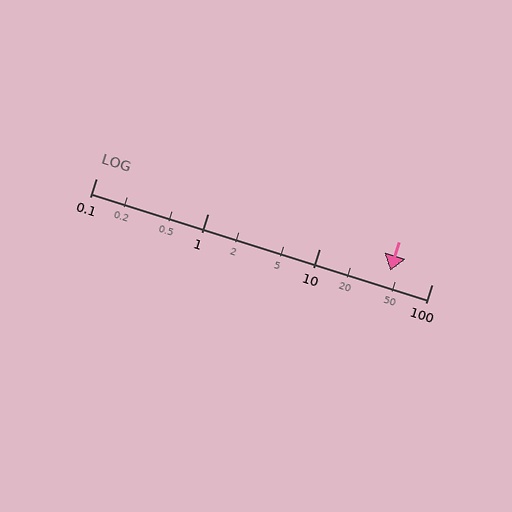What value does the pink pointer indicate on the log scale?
The pointer indicates approximately 43.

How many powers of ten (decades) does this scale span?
The scale spans 3 decades, from 0.1 to 100.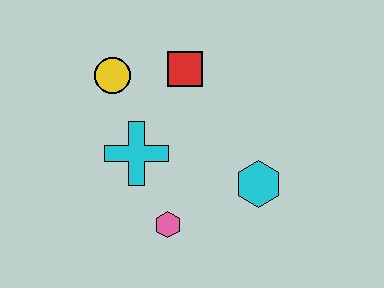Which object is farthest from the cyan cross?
The cyan hexagon is farthest from the cyan cross.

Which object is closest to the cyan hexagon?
The pink hexagon is closest to the cyan hexagon.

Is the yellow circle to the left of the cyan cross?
Yes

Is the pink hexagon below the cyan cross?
Yes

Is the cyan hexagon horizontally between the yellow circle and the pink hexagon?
No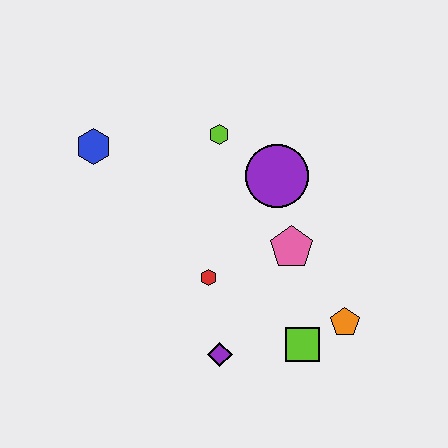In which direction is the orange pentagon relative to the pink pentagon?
The orange pentagon is below the pink pentagon.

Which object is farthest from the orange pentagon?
The blue hexagon is farthest from the orange pentagon.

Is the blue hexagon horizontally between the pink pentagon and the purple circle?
No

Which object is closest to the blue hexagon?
The lime hexagon is closest to the blue hexagon.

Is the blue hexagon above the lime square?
Yes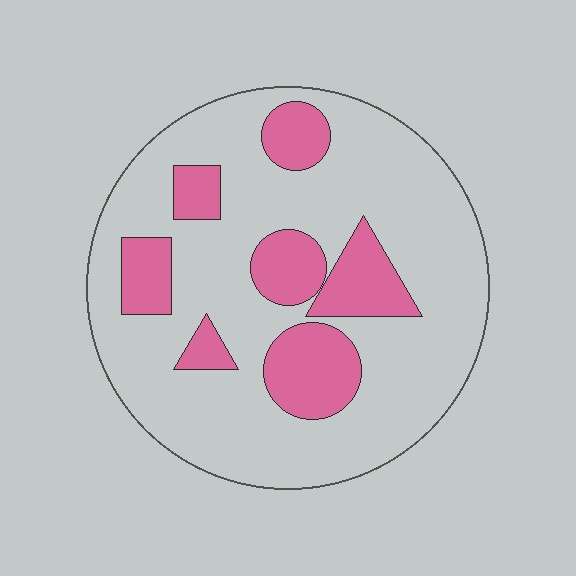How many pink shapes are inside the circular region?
7.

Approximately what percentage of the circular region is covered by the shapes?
Approximately 25%.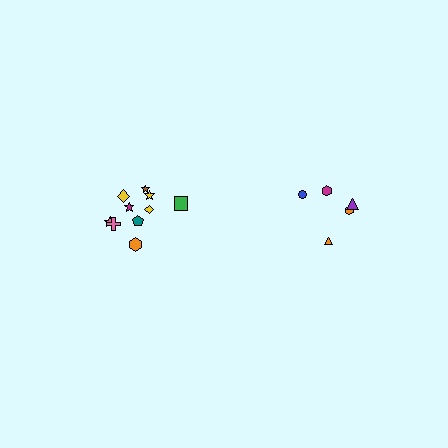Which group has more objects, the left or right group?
The left group.